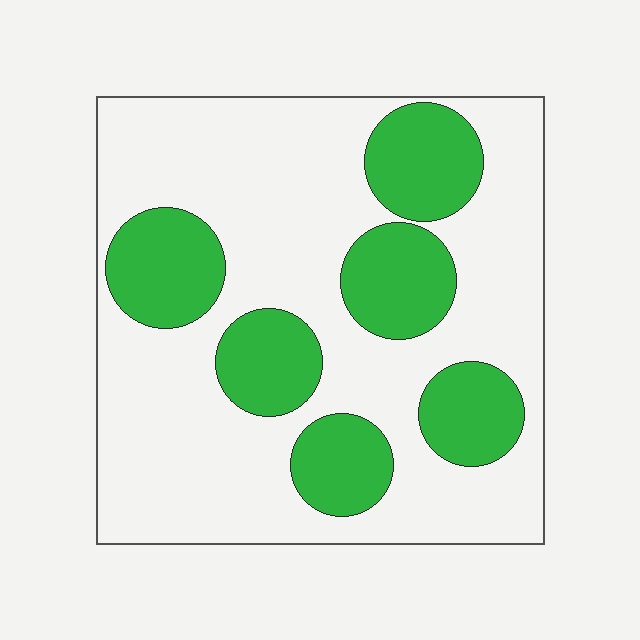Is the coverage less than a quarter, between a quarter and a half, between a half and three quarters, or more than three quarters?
Between a quarter and a half.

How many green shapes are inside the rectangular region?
6.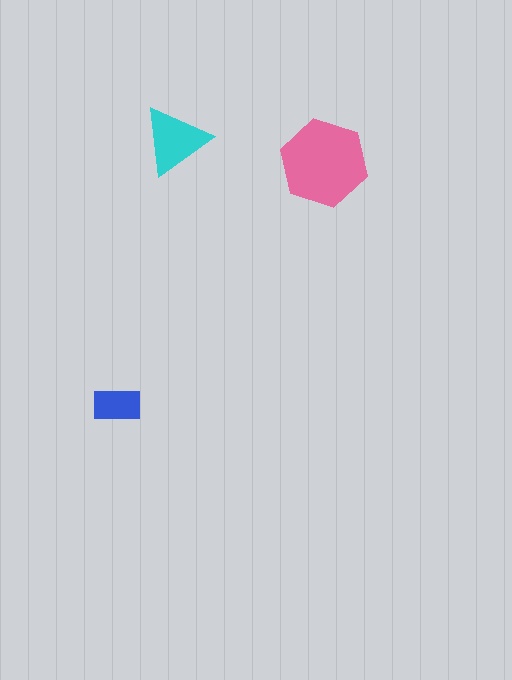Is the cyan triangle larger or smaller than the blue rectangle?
Larger.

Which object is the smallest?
The blue rectangle.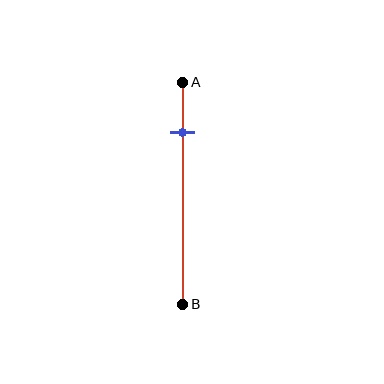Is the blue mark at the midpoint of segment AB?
No, the mark is at about 25% from A, not at the 50% midpoint.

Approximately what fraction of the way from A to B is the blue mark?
The blue mark is approximately 25% of the way from A to B.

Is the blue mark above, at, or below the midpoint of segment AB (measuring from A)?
The blue mark is above the midpoint of segment AB.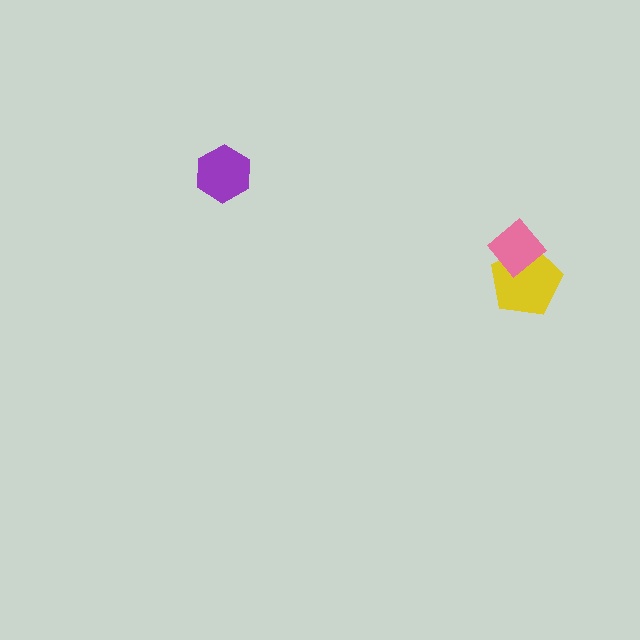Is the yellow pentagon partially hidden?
Yes, it is partially covered by another shape.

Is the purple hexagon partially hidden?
No, no other shape covers it.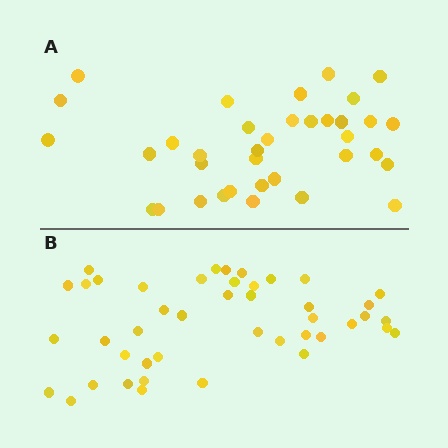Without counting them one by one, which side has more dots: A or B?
Region B (the bottom region) has more dots.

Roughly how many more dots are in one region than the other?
Region B has roughly 8 or so more dots than region A.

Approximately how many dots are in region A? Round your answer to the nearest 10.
About 40 dots. (The exact count is 36, which rounds to 40.)